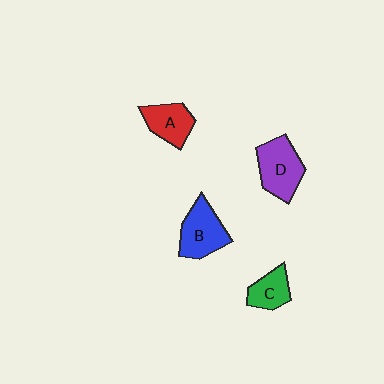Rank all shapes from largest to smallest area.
From largest to smallest: D (purple), B (blue), A (red), C (green).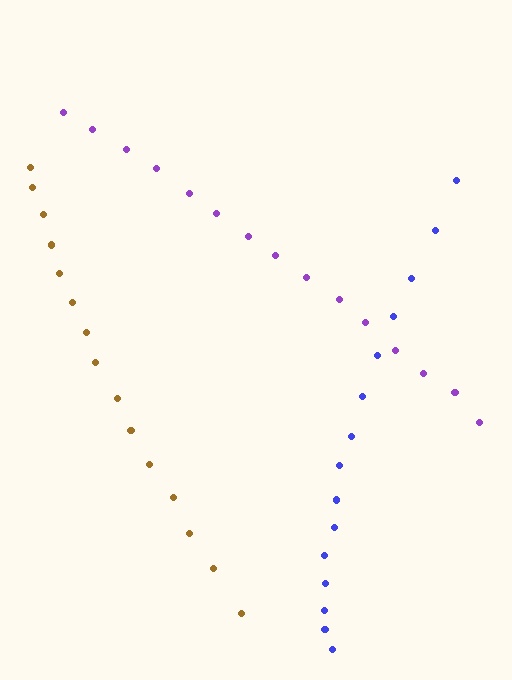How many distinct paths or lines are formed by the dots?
There are 3 distinct paths.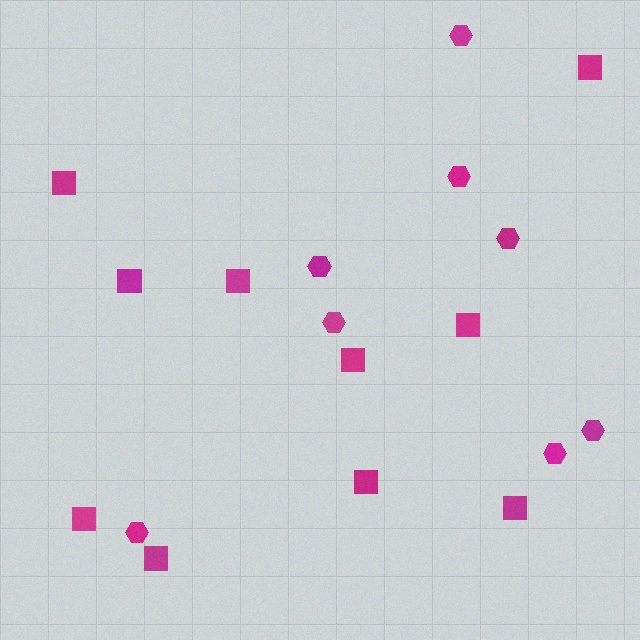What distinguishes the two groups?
There are 2 groups: one group of squares (10) and one group of hexagons (8).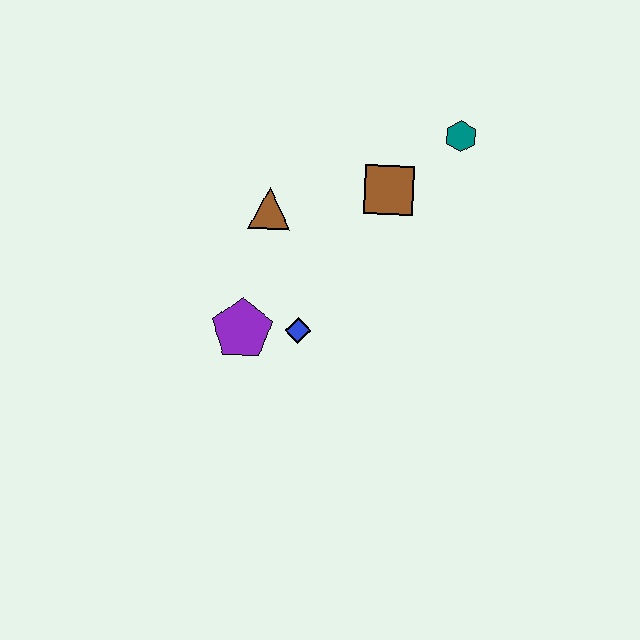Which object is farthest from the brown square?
The purple pentagon is farthest from the brown square.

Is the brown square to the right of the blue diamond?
Yes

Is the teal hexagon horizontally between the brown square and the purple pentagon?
No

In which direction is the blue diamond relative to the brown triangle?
The blue diamond is below the brown triangle.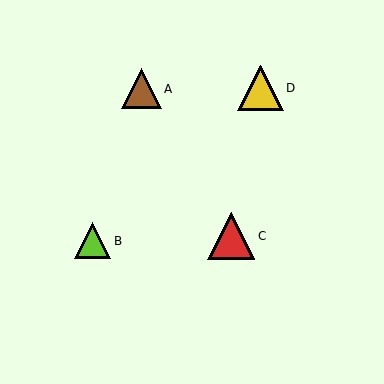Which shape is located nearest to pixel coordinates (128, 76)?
The brown triangle (labeled A) at (141, 89) is nearest to that location.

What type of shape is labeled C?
Shape C is a red triangle.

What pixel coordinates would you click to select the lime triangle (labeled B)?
Click at (93, 241) to select the lime triangle B.